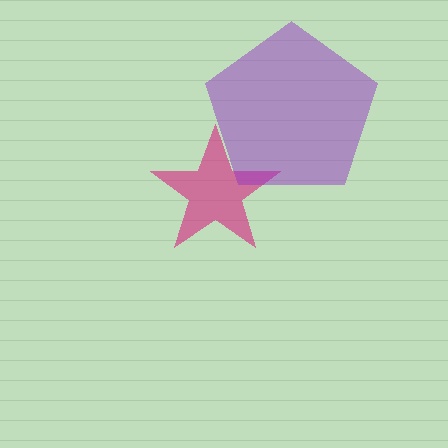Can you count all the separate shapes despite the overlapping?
Yes, there are 2 separate shapes.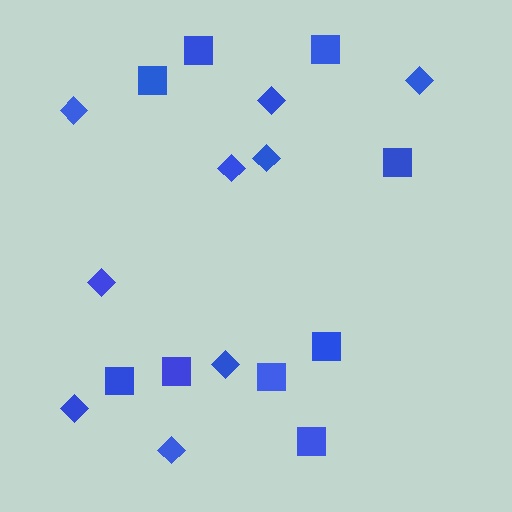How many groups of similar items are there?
There are 2 groups: one group of squares (9) and one group of diamonds (9).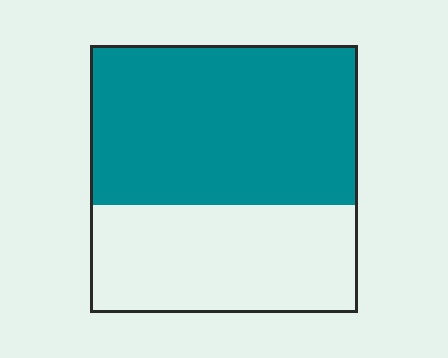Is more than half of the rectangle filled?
Yes.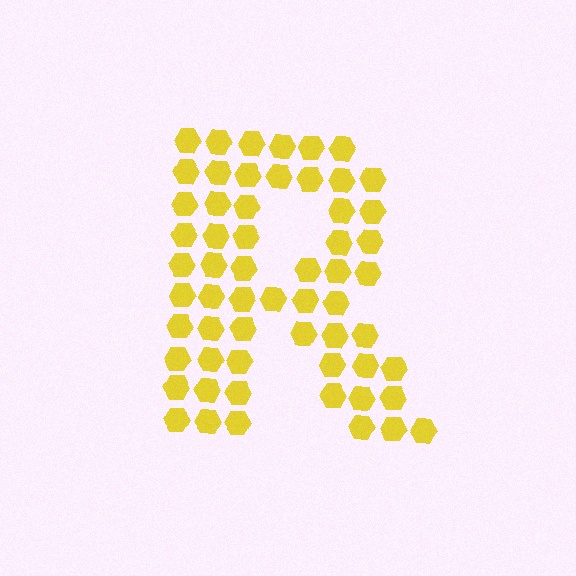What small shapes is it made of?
It is made of small hexagons.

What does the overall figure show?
The overall figure shows the letter R.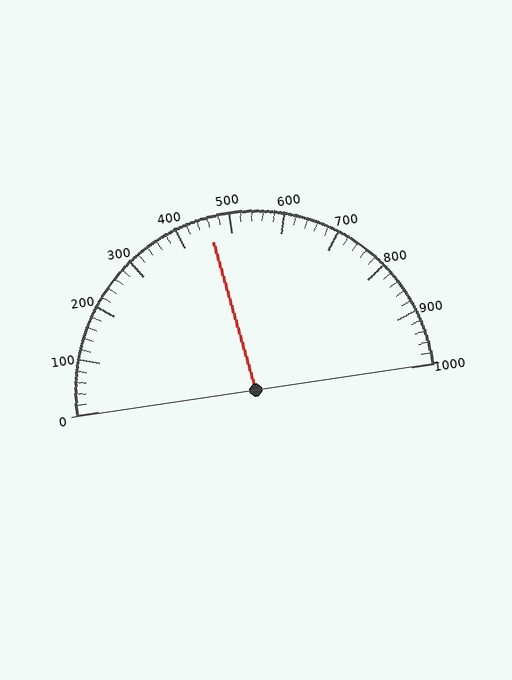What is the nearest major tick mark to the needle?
The nearest major tick mark is 500.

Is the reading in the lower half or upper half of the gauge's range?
The reading is in the lower half of the range (0 to 1000).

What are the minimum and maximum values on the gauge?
The gauge ranges from 0 to 1000.